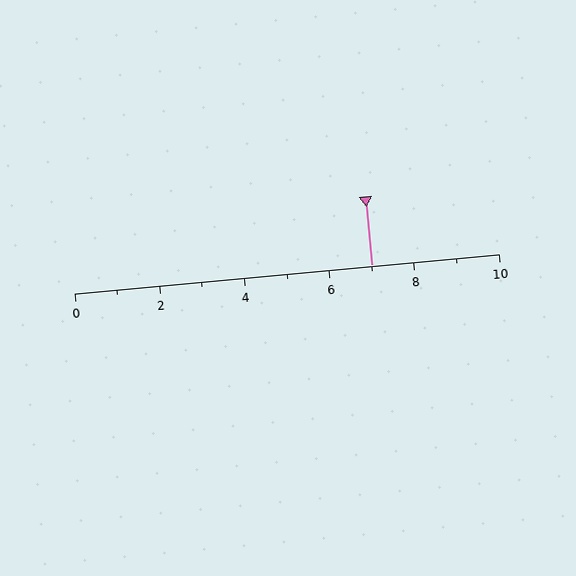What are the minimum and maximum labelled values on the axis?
The axis runs from 0 to 10.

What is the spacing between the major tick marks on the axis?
The major ticks are spaced 2 apart.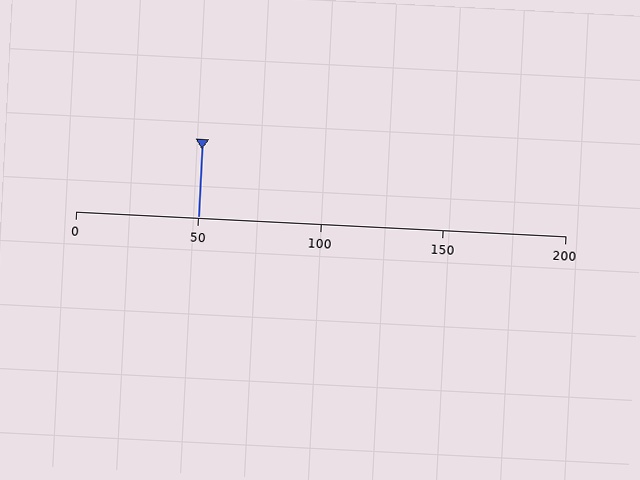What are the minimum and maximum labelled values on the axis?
The axis runs from 0 to 200.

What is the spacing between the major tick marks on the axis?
The major ticks are spaced 50 apart.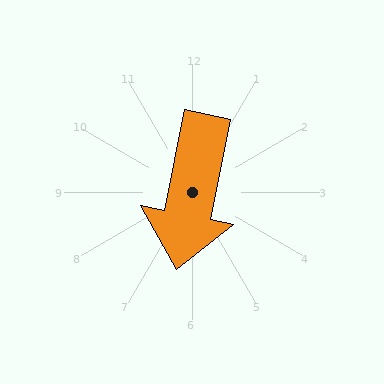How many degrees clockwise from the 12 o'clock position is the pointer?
Approximately 191 degrees.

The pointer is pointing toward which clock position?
Roughly 6 o'clock.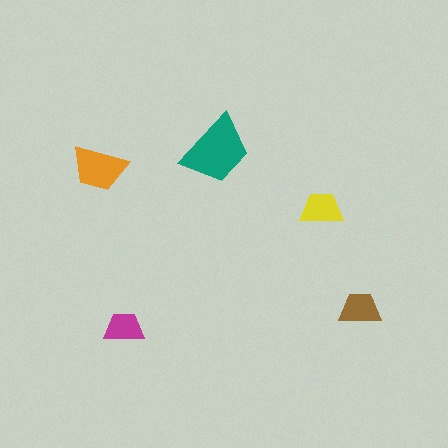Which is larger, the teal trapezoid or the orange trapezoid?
The teal one.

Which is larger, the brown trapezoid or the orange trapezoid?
The orange one.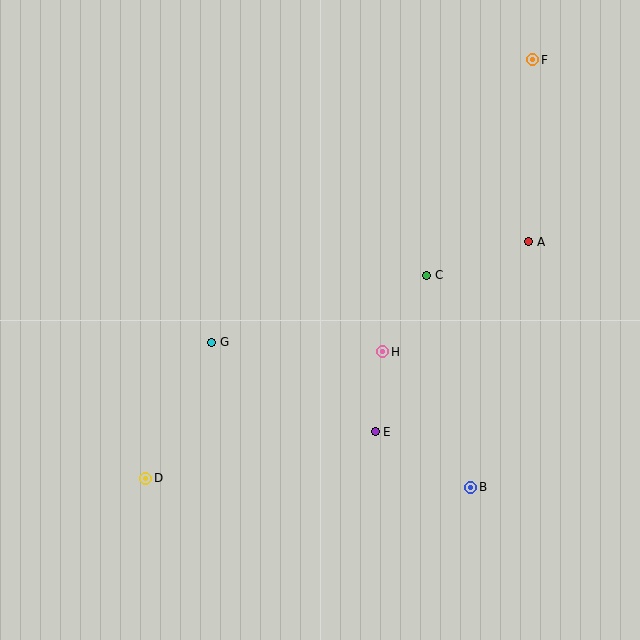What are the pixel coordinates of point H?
Point H is at (383, 352).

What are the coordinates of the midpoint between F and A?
The midpoint between F and A is at (531, 151).